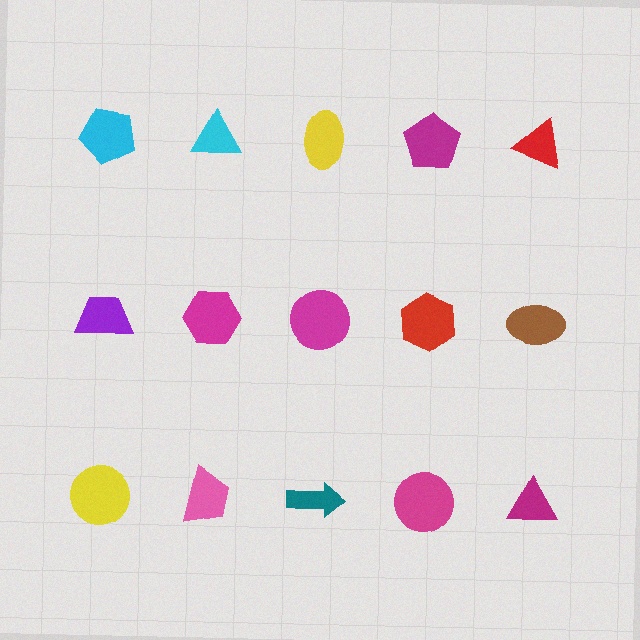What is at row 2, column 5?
A brown ellipse.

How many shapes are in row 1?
5 shapes.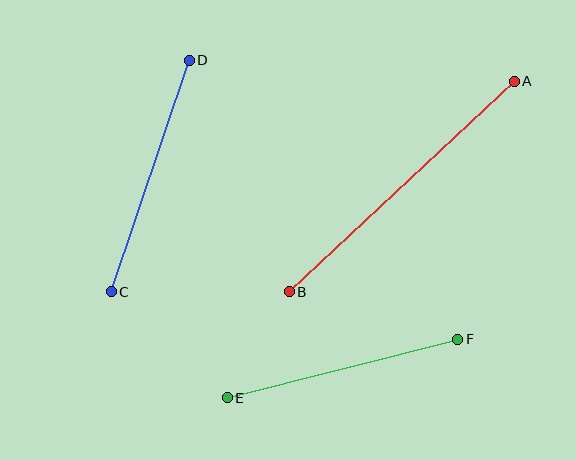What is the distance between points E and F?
The distance is approximately 237 pixels.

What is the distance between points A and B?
The distance is approximately 308 pixels.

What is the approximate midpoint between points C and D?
The midpoint is at approximately (150, 176) pixels.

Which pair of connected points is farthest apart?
Points A and B are farthest apart.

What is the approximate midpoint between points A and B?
The midpoint is at approximately (402, 186) pixels.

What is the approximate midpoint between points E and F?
The midpoint is at approximately (342, 369) pixels.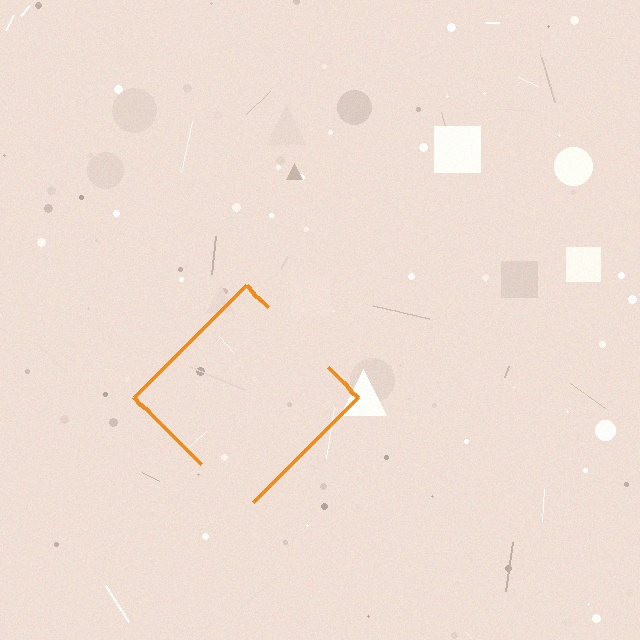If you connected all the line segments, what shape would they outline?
They would outline a diamond.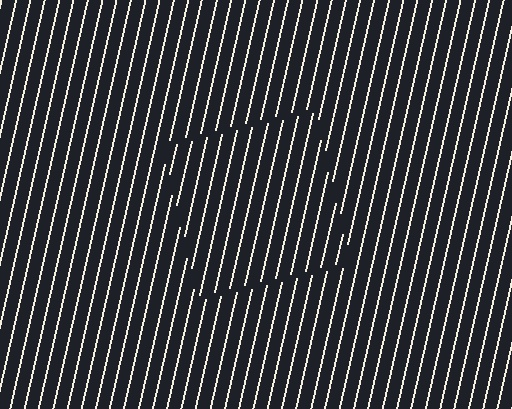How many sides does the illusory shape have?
4 sides — the line-ends trace a square.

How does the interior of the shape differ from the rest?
The interior of the shape contains the same grating, shifted by half a period — the contour is defined by the phase discontinuity where line-ends from the inner and outer gratings abut.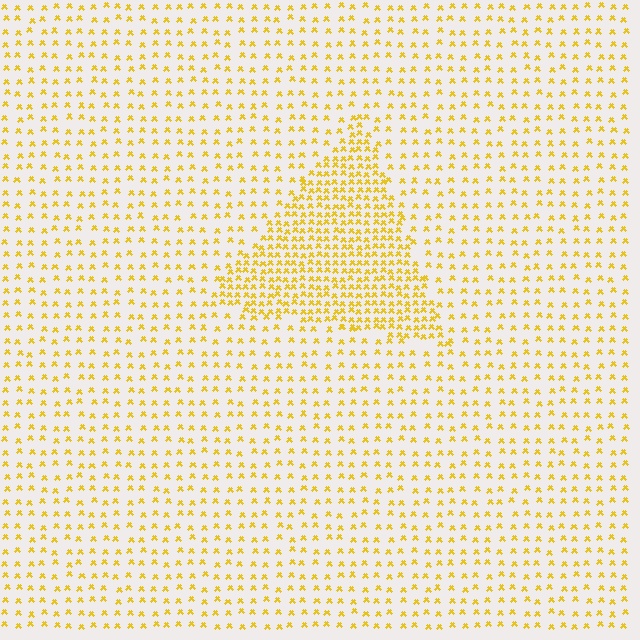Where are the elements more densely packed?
The elements are more densely packed inside the triangle boundary.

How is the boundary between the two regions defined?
The boundary is defined by a change in element density (approximately 2.3x ratio). All elements are the same color, size, and shape.